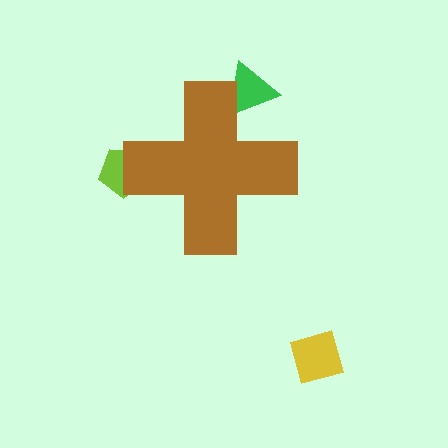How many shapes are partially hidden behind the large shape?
2 shapes are partially hidden.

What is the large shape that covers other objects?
A brown cross.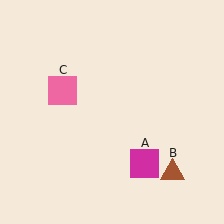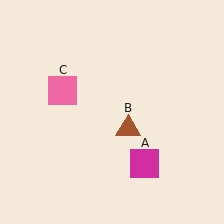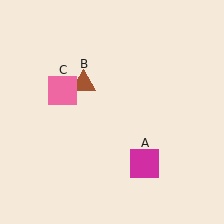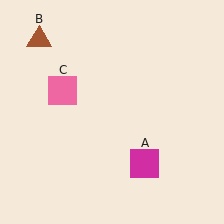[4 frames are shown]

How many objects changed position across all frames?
1 object changed position: brown triangle (object B).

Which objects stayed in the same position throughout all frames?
Magenta square (object A) and pink square (object C) remained stationary.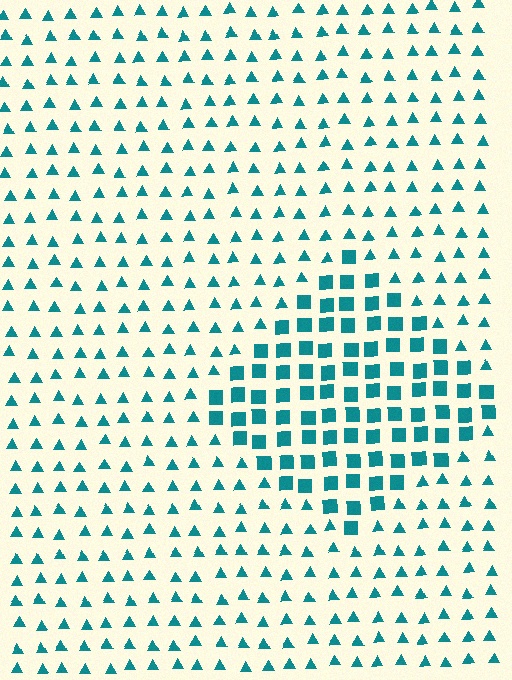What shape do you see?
I see a diamond.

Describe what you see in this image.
The image is filled with small teal elements arranged in a uniform grid. A diamond-shaped region contains squares, while the surrounding area contains triangles. The boundary is defined purely by the change in element shape.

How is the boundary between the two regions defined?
The boundary is defined by a change in element shape: squares inside vs. triangles outside. All elements share the same color and spacing.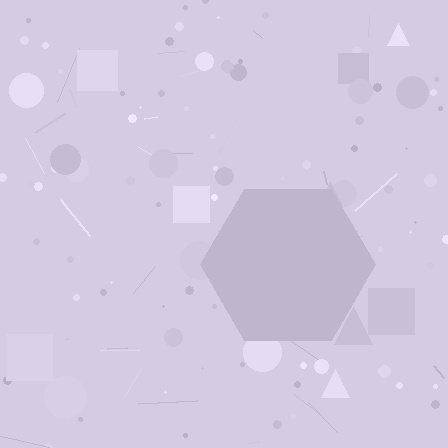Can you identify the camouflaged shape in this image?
The camouflaged shape is a hexagon.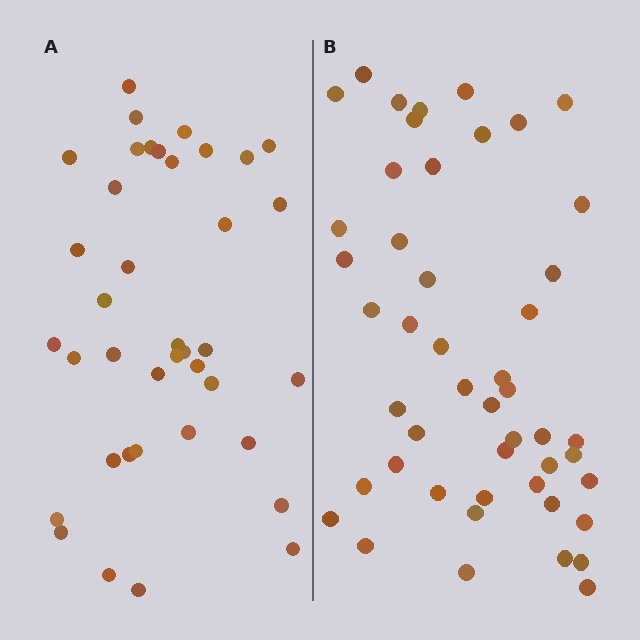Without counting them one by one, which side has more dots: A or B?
Region B (the right region) has more dots.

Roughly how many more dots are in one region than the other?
Region B has roughly 8 or so more dots than region A.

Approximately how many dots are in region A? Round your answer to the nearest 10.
About 40 dots. (The exact count is 39, which rounds to 40.)